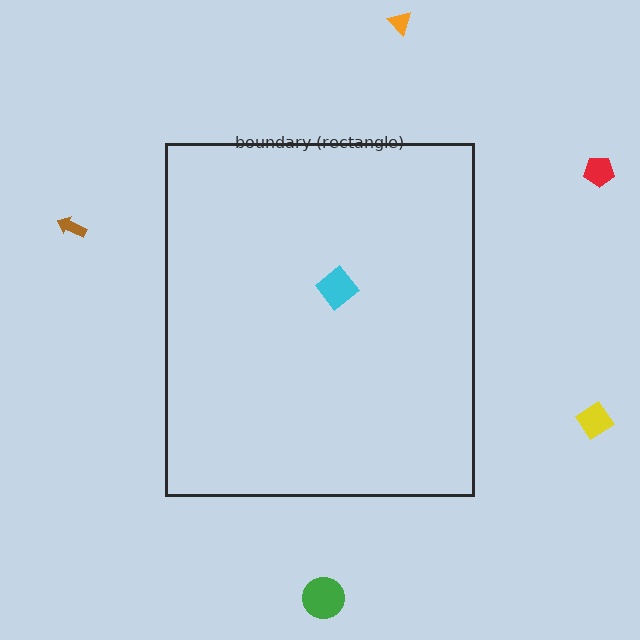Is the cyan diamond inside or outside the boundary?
Inside.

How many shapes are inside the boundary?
1 inside, 5 outside.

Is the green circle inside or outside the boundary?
Outside.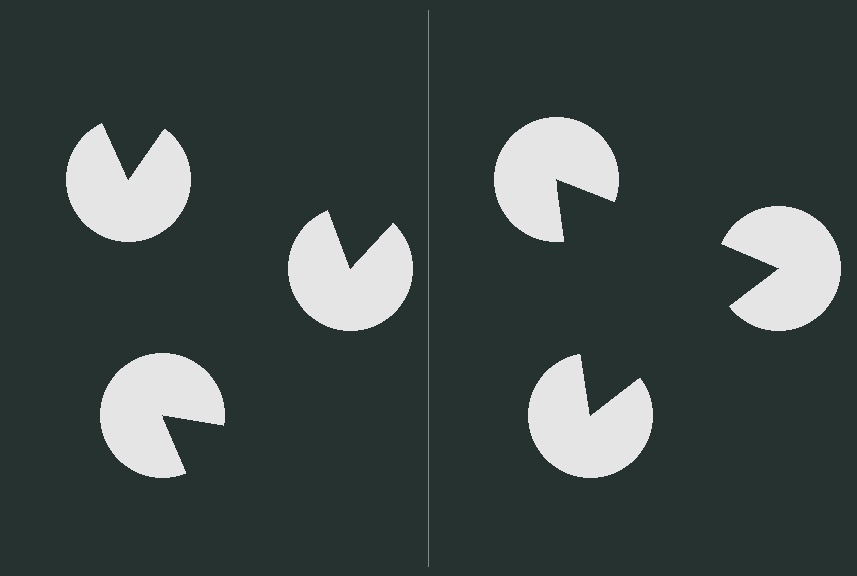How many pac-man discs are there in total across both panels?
6 — 3 on each side.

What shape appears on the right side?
An illusory triangle.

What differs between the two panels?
The pac-man discs are positioned identically on both sides; only the wedge orientations differ. On the right they align to a triangle; on the left they are misaligned.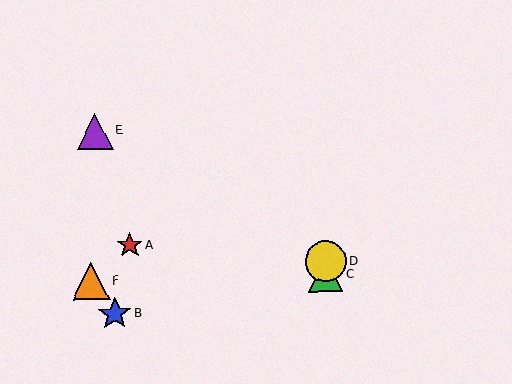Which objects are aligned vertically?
Objects C, D are aligned vertically.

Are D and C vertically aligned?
Yes, both are at x≈325.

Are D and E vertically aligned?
No, D is at x≈325 and E is at x≈95.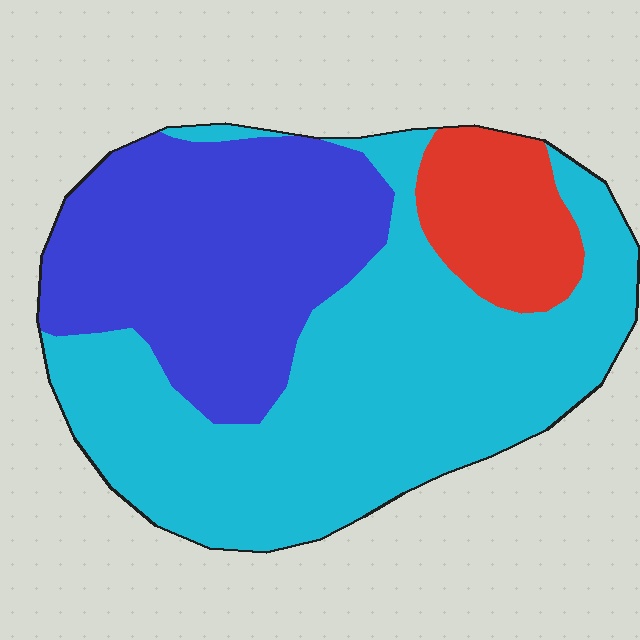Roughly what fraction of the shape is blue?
Blue covers about 35% of the shape.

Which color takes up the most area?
Cyan, at roughly 55%.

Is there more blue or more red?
Blue.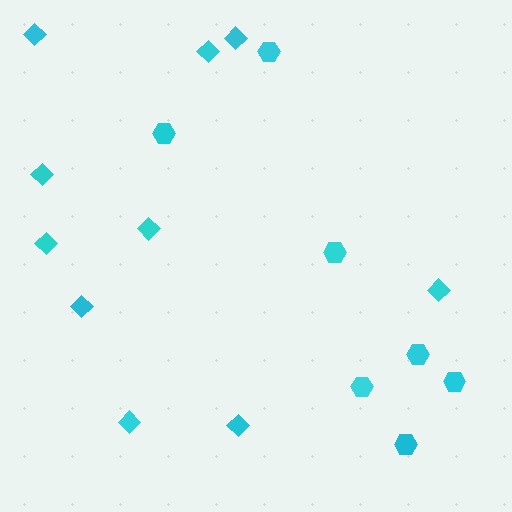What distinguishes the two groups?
There are 2 groups: one group of hexagons (7) and one group of diamonds (10).